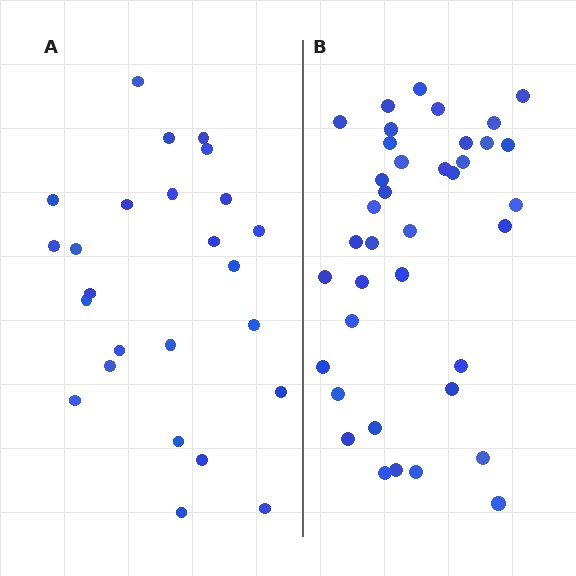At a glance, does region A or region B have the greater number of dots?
Region B (the right region) has more dots.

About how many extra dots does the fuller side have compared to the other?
Region B has approximately 15 more dots than region A.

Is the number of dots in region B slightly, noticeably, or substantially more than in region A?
Region B has substantially more. The ratio is roughly 1.5 to 1.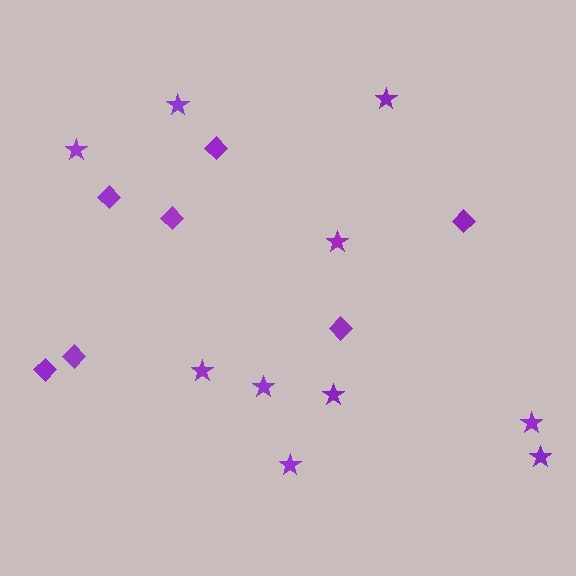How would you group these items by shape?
There are 2 groups: one group of diamonds (7) and one group of stars (10).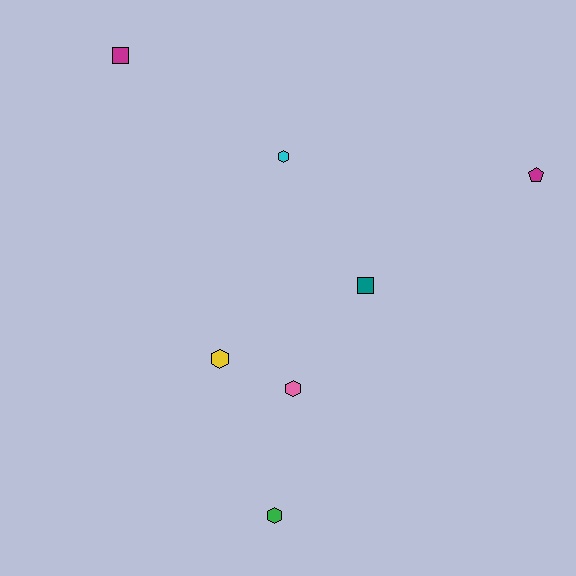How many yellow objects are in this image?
There is 1 yellow object.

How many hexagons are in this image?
There are 4 hexagons.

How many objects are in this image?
There are 7 objects.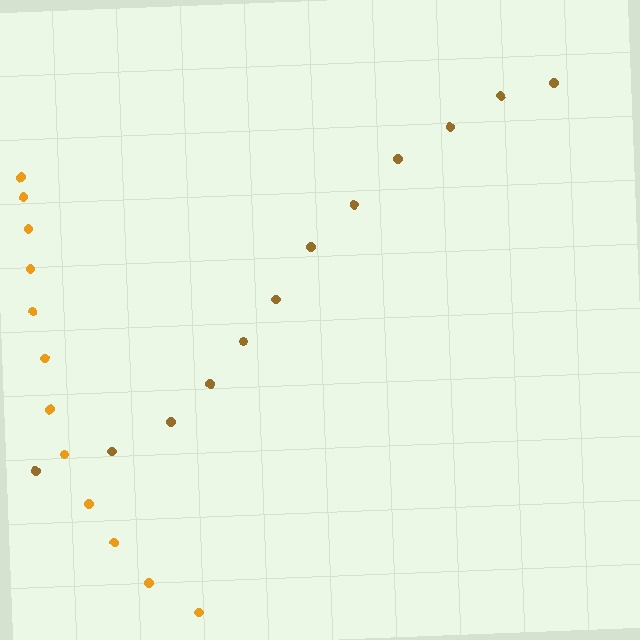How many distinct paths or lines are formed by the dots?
There are 2 distinct paths.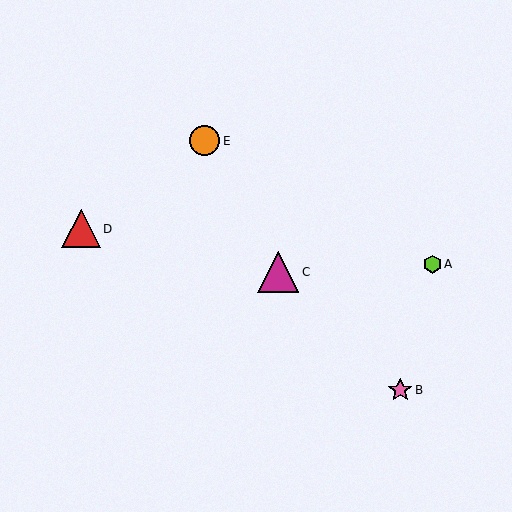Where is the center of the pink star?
The center of the pink star is at (400, 390).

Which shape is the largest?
The magenta triangle (labeled C) is the largest.